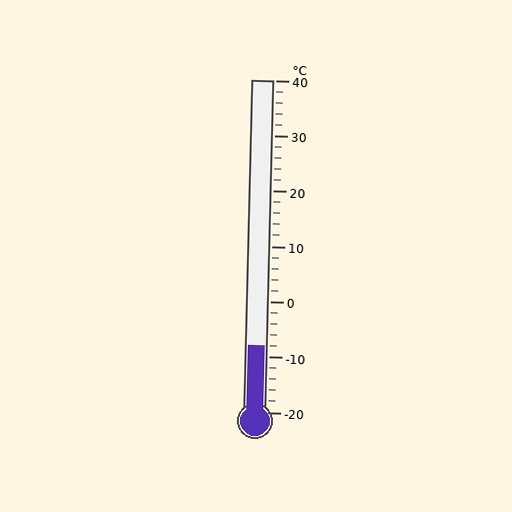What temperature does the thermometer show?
The thermometer shows approximately -8°C.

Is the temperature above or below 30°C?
The temperature is below 30°C.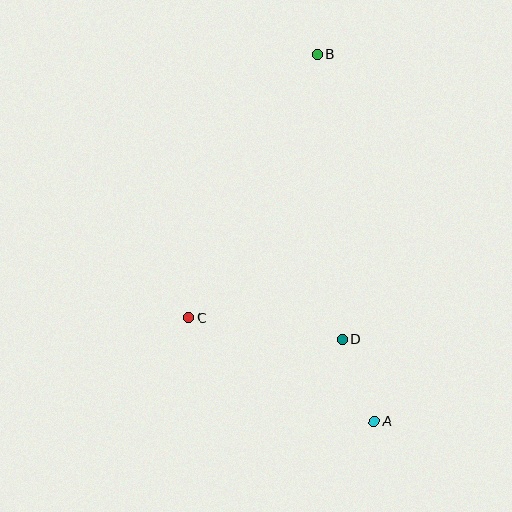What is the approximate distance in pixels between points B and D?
The distance between B and D is approximately 286 pixels.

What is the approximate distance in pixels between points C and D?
The distance between C and D is approximately 155 pixels.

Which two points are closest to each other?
Points A and D are closest to each other.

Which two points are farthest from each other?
Points A and B are farthest from each other.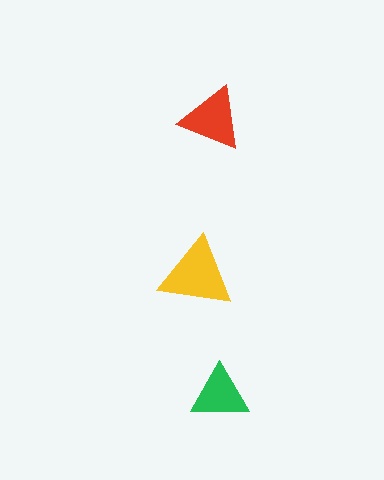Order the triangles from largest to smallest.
the yellow one, the red one, the green one.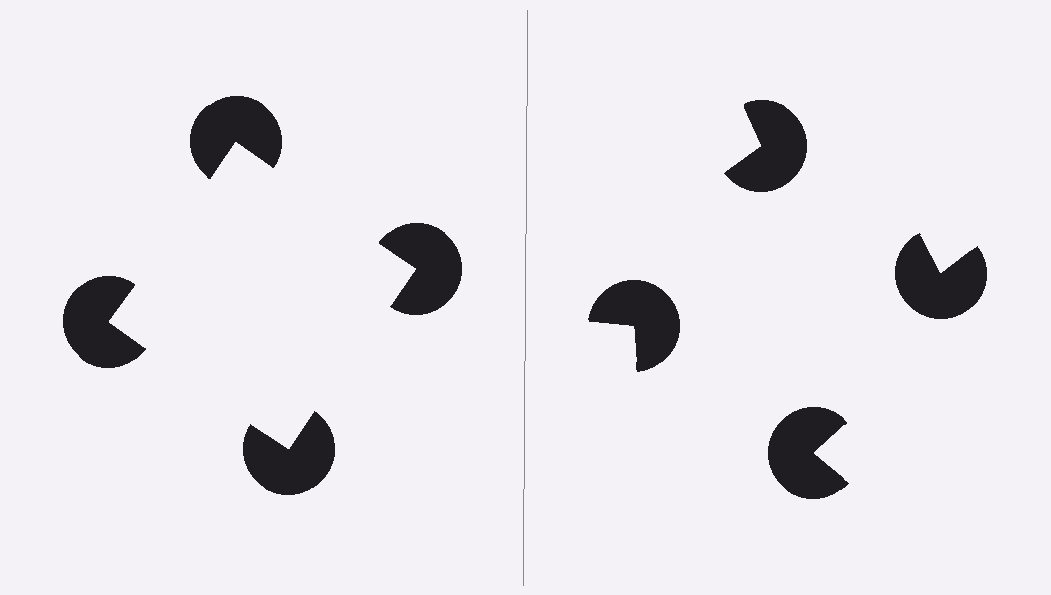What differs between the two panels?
The pac-man discs are positioned identically on both sides; only the wedge orientations differ. On the left they align to a square; on the right they are misaligned.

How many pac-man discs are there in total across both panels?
8 — 4 on each side.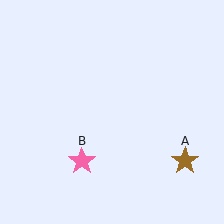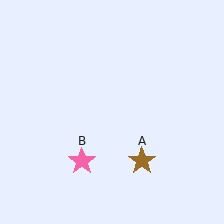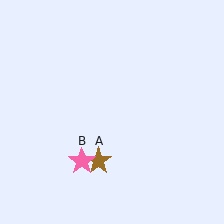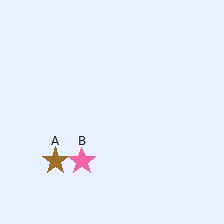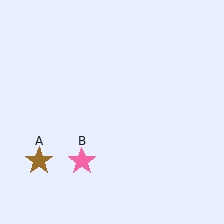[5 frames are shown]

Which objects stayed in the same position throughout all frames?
Pink star (object B) remained stationary.